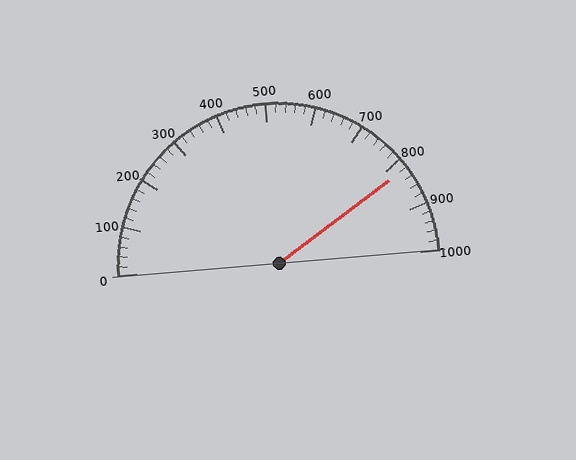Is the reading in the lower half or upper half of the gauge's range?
The reading is in the upper half of the range (0 to 1000).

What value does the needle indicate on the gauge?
The needle indicates approximately 820.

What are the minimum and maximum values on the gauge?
The gauge ranges from 0 to 1000.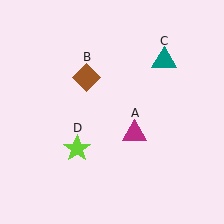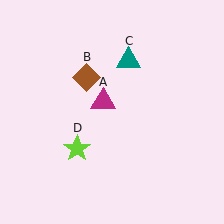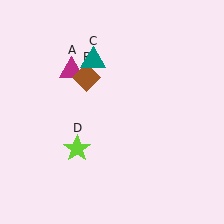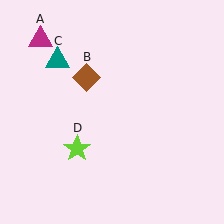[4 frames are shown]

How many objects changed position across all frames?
2 objects changed position: magenta triangle (object A), teal triangle (object C).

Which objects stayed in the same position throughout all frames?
Brown diamond (object B) and lime star (object D) remained stationary.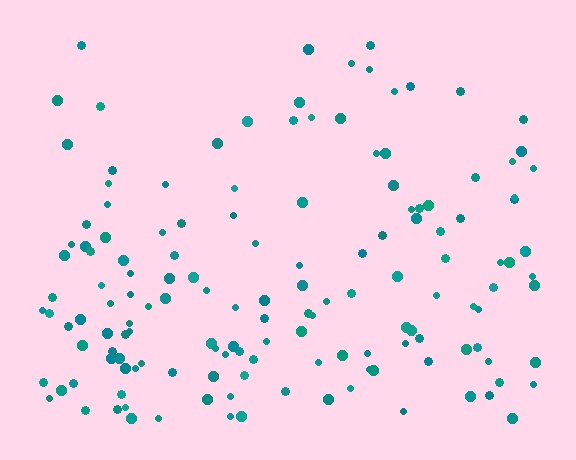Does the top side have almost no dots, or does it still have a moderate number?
Still a moderate number, just noticeably fewer than the bottom.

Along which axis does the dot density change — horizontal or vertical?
Vertical.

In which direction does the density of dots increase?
From top to bottom, with the bottom side densest.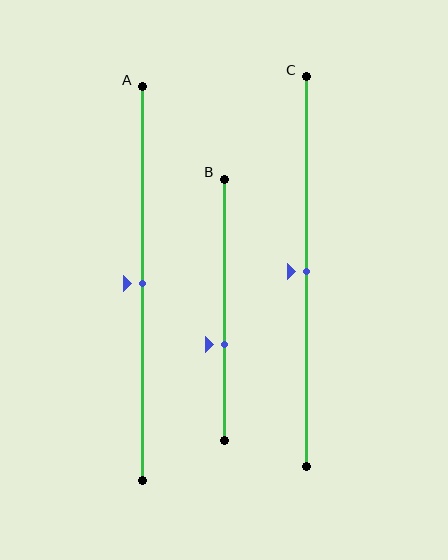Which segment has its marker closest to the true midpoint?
Segment A has its marker closest to the true midpoint.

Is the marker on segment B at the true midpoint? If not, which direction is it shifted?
No, the marker on segment B is shifted downward by about 13% of the segment length.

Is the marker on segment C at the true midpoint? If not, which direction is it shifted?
Yes, the marker on segment C is at the true midpoint.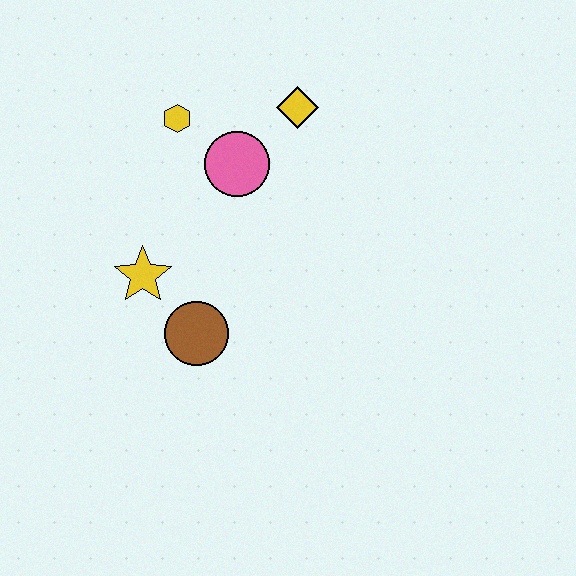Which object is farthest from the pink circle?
The brown circle is farthest from the pink circle.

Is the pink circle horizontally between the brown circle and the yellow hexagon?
No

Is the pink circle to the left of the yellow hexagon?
No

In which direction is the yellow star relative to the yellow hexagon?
The yellow star is below the yellow hexagon.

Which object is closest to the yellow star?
The brown circle is closest to the yellow star.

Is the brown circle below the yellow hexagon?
Yes